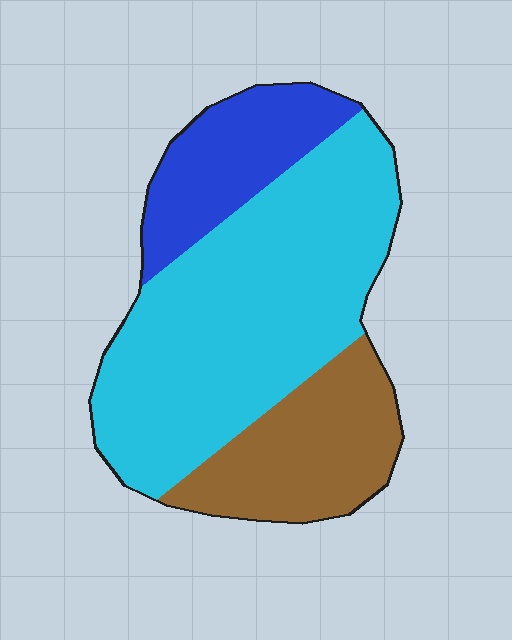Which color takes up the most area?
Cyan, at roughly 60%.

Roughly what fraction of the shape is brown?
Brown covers roughly 25% of the shape.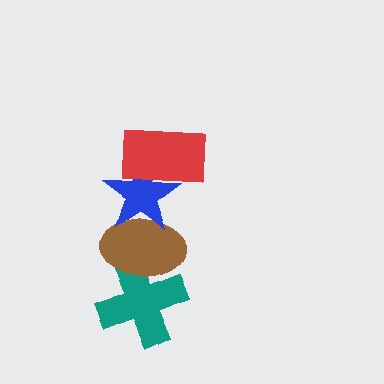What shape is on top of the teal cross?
The brown ellipse is on top of the teal cross.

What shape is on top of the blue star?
The red rectangle is on top of the blue star.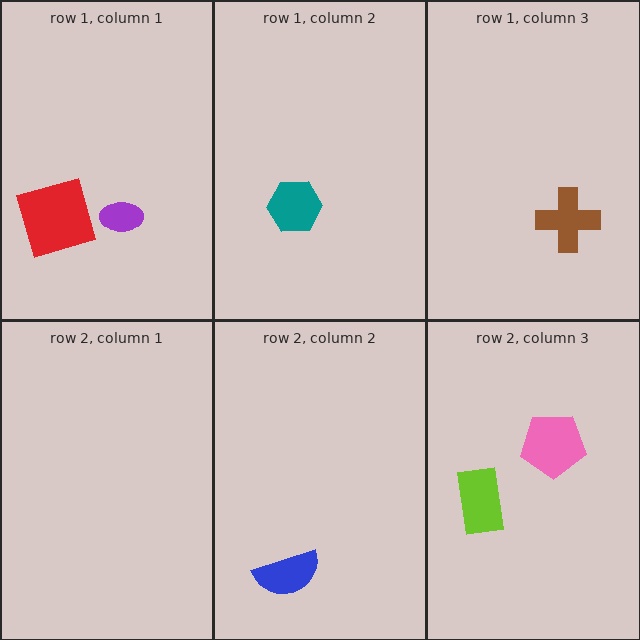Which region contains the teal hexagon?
The row 1, column 2 region.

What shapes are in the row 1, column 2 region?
The teal hexagon.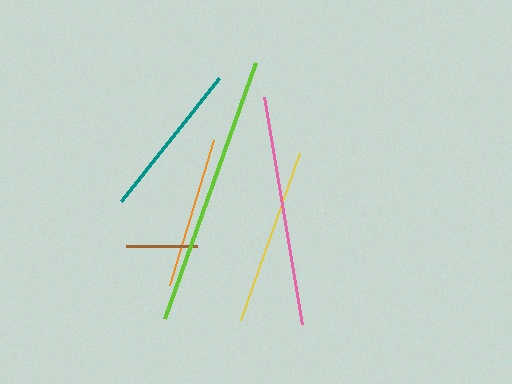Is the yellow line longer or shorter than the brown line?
The yellow line is longer than the brown line.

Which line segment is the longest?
The lime line is the longest at approximately 271 pixels.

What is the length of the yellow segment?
The yellow segment is approximately 177 pixels long.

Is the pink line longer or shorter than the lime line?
The lime line is longer than the pink line.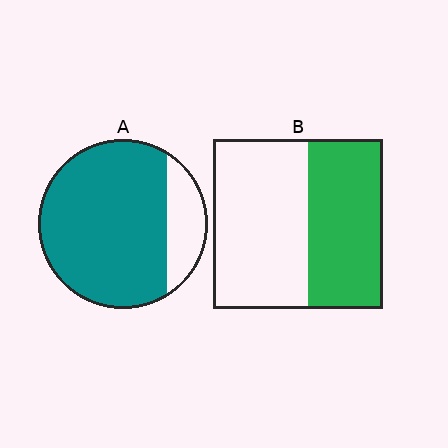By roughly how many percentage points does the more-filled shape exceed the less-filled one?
By roughly 35 percentage points (A over B).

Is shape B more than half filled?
No.